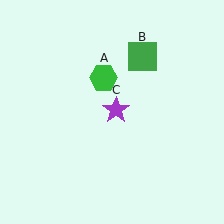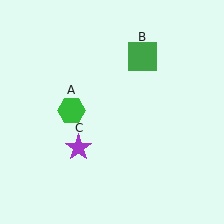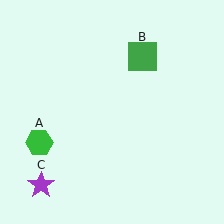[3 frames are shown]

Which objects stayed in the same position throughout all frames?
Green square (object B) remained stationary.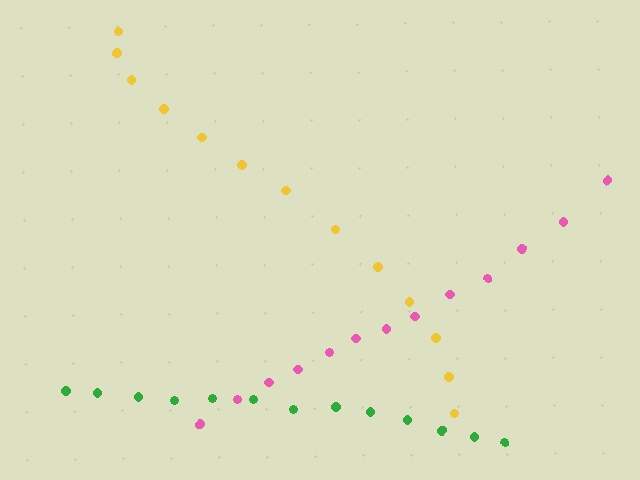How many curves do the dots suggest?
There are 3 distinct paths.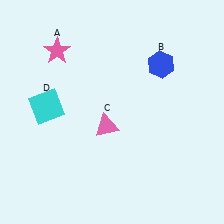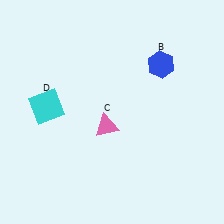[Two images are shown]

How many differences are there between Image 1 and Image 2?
There is 1 difference between the two images.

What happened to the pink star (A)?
The pink star (A) was removed in Image 2. It was in the top-left area of Image 1.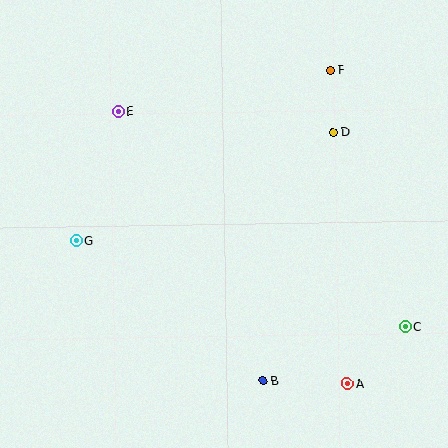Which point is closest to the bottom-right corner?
Point A is closest to the bottom-right corner.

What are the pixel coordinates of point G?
Point G is at (77, 241).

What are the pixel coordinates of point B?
Point B is at (263, 381).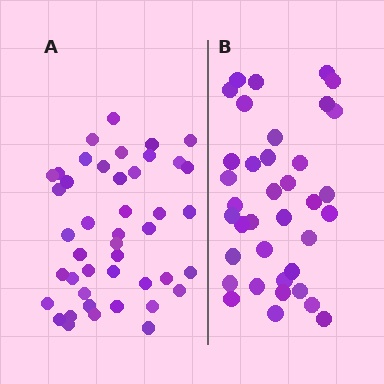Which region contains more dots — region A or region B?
Region A (the left region) has more dots.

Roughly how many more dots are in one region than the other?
Region A has roughly 8 or so more dots than region B.